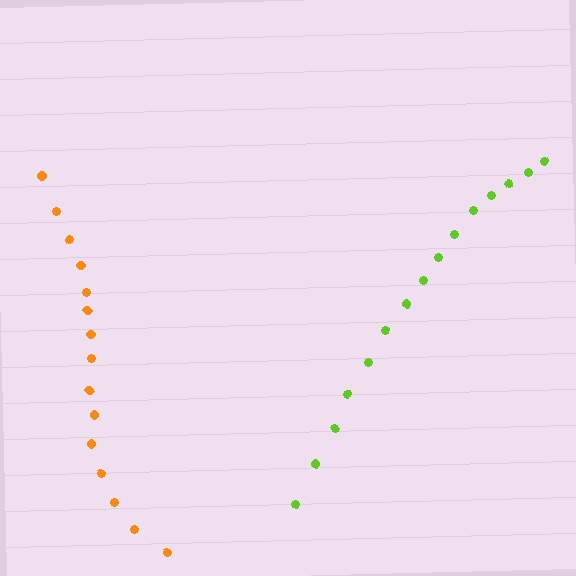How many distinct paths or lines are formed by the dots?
There are 2 distinct paths.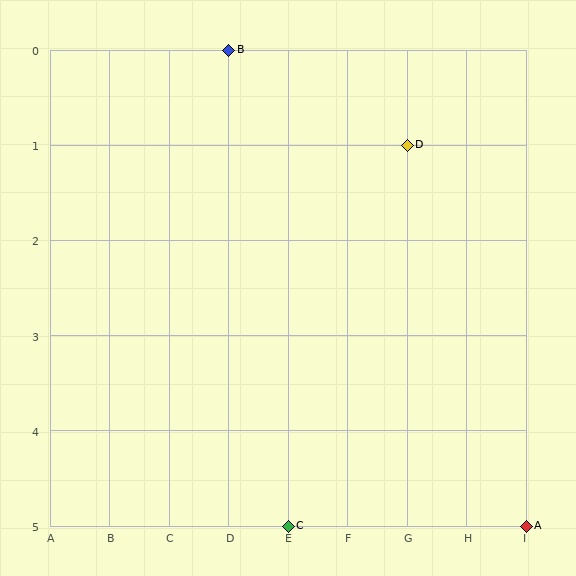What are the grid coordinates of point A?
Point A is at grid coordinates (I, 5).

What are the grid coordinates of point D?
Point D is at grid coordinates (G, 1).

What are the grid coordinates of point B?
Point B is at grid coordinates (D, 0).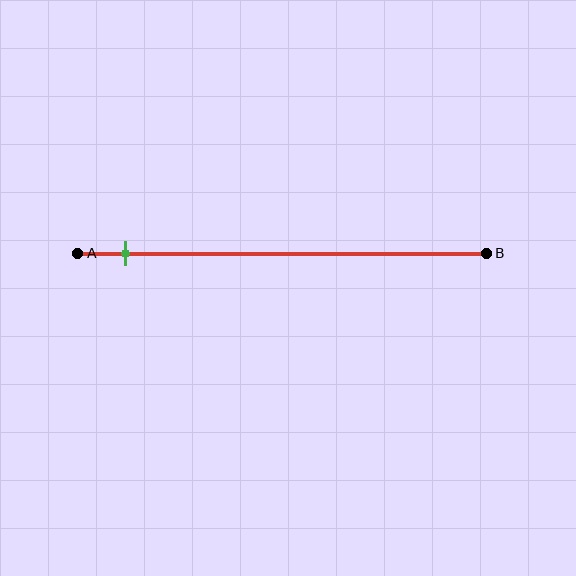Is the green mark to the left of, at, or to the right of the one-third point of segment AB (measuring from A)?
The green mark is to the left of the one-third point of segment AB.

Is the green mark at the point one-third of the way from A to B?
No, the mark is at about 10% from A, not at the 33% one-third point.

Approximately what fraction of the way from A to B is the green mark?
The green mark is approximately 10% of the way from A to B.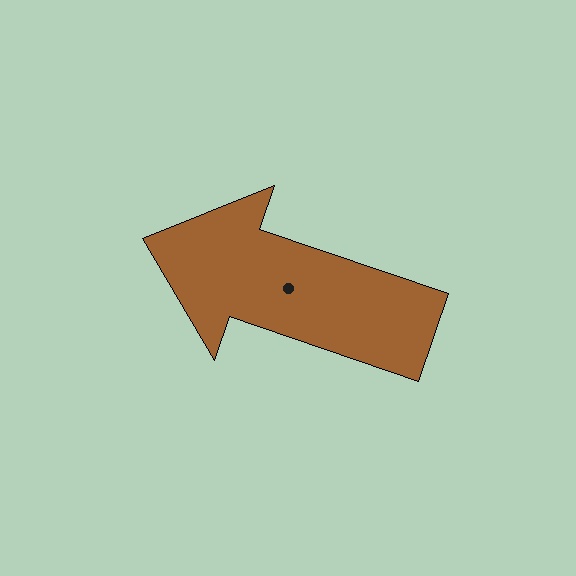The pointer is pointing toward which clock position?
Roughly 10 o'clock.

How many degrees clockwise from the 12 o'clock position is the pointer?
Approximately 289 degrees.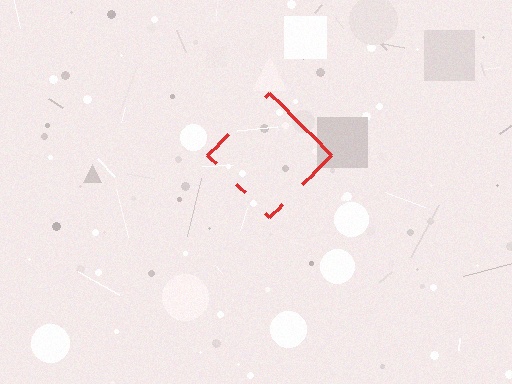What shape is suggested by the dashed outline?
The dashed outline suggests a diamond.